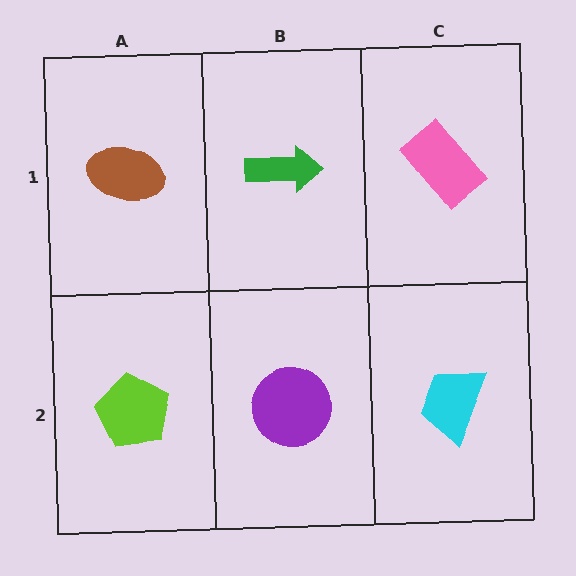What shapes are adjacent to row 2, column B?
A green arrow (row 1, column B), a lime pentagon (row 2, column A), a cyan trapezoid (row 2, column C).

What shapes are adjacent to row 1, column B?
A purple circle (row 2, column B), a brown ellipse (row 1, column A), a pink rectangle (row 1, column C).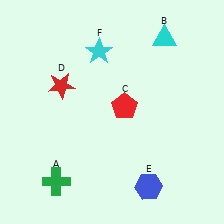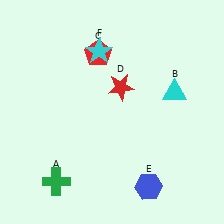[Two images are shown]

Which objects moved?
The objects that moved are: the cyan triangle (B), the red pentagon (C), the red star (D).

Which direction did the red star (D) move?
The red star (D) moved right.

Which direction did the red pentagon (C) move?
The red pentagon (C) moved up.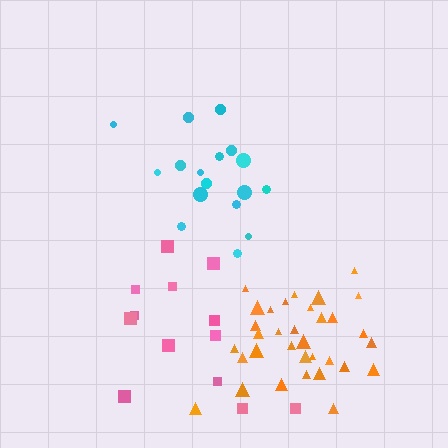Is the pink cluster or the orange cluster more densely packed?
Orange.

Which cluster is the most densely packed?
Orange.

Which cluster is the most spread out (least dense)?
Pink.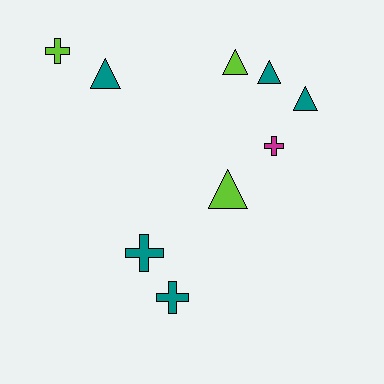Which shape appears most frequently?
Triangle, with 5 objects.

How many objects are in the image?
There are 9 objects.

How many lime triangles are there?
There are 2 lime triangles.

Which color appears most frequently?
Teal, with 5 objects.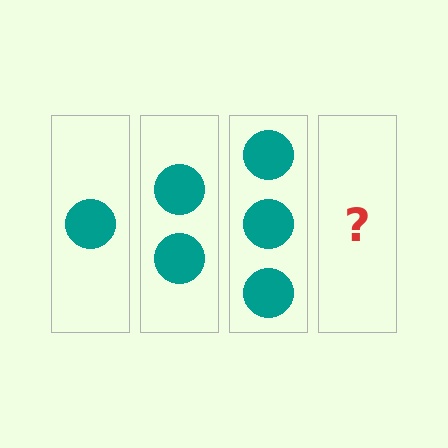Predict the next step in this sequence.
The next step is 4 circles.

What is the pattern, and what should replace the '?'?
The pattern is that each step adds one more circle. The '?' should be 4 circles.